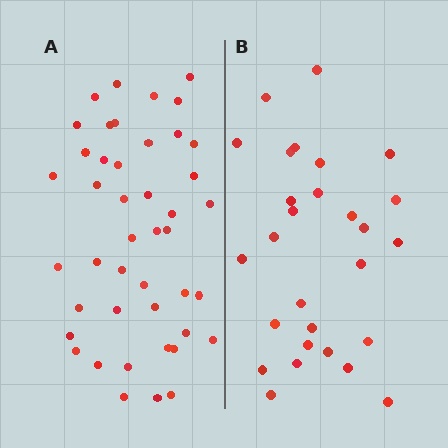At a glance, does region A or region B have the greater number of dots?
Region A (the left region) has more dots.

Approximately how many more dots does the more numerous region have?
Region A has approximately 15 more dots than region B.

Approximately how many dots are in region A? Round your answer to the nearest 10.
About 40 dots. (The exact count is 44, which rounds to 40.)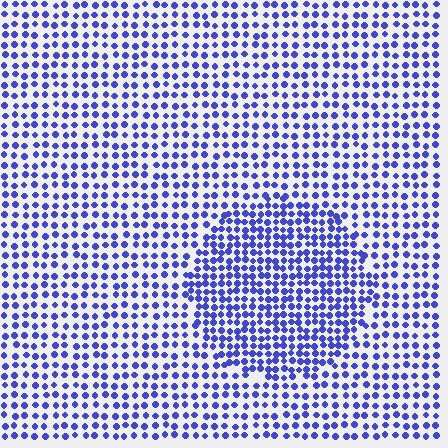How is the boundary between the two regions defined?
The boundary is defined by a change in element density (approximately 1.7x ratio). All elements are the same color, size, and shape.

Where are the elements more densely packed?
The elements are more densely packed inside the circle boundary.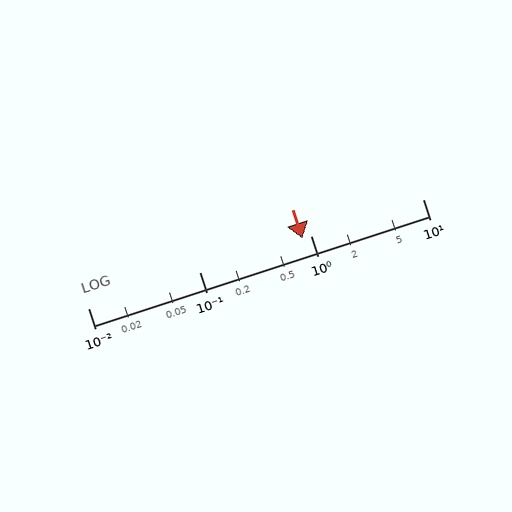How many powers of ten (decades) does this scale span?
The scale spans 3 decades, from 0.01 to 10.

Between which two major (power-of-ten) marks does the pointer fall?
The pointer is between 0.1 and 1.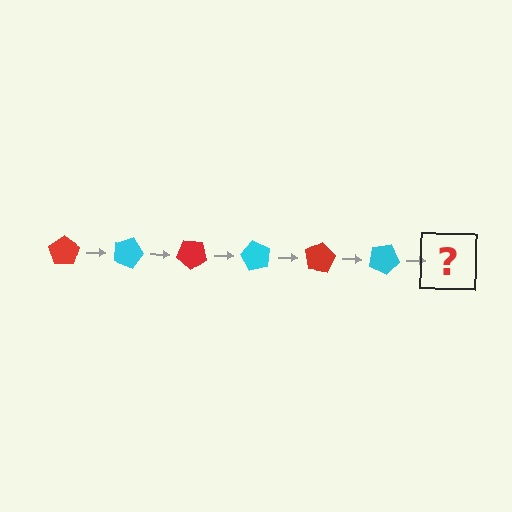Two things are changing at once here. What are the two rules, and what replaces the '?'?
The two rules are that it rotates 20 degrees each step and the color cycles through red and cyan. The '?' should be a red pentagon, rotated 120 degrees from the start.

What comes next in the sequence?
The next element should be a red pentagon, rotated 120 degrees from the start.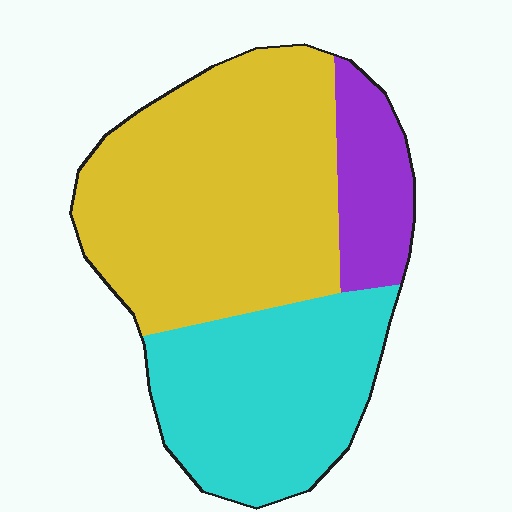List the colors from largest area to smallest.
From largest to smallest: yellow, cyan, purple.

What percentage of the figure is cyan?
Cyan takes up about one third (1/3) of the figure.